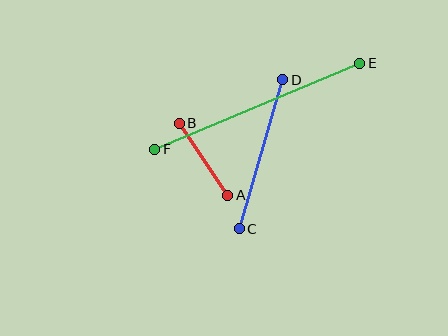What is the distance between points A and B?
The distance is approximately 87 pixels.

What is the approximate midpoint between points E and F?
The midpoint is at approximately (257, 106) pixels.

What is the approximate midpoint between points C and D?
The midpoint is at approximately (261, 154) pixels.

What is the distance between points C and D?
The distance is approximately 156 pixels.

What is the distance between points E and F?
The distance is approximately 222 pixels.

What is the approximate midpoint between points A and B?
The midpoint is at approximately (204, 159) pixels.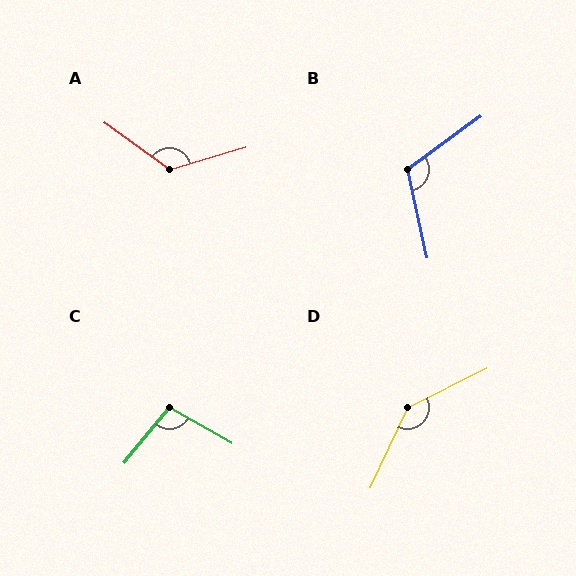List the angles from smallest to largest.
C (100°), B (114°), A (128°), D (141°).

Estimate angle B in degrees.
Approximately 114 degrees.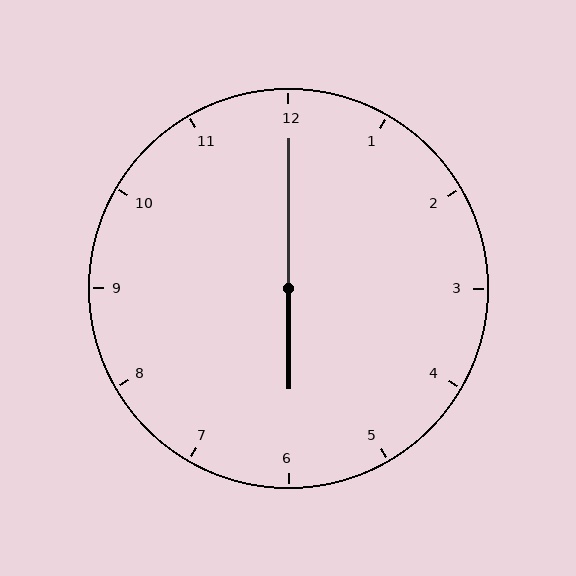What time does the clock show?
6:00.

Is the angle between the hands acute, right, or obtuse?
It is obtuse.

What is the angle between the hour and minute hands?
Approximately 180 degrees.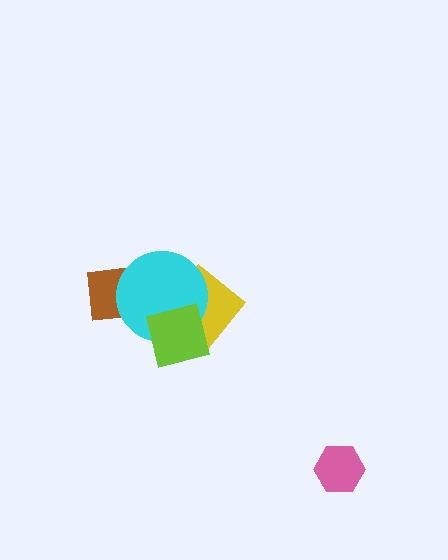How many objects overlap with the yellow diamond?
2 objects overlap with the yellow diamond.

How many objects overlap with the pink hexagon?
0 objects overlap with the pink hexagon.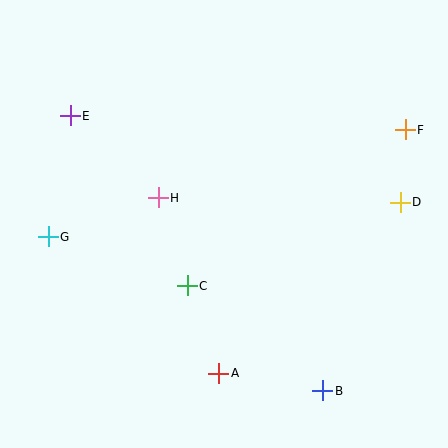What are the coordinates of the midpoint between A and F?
The midpoint between A and F is at (312, 252).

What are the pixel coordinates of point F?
Point F is at (405, 130).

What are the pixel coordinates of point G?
Point G is at (48, 237).